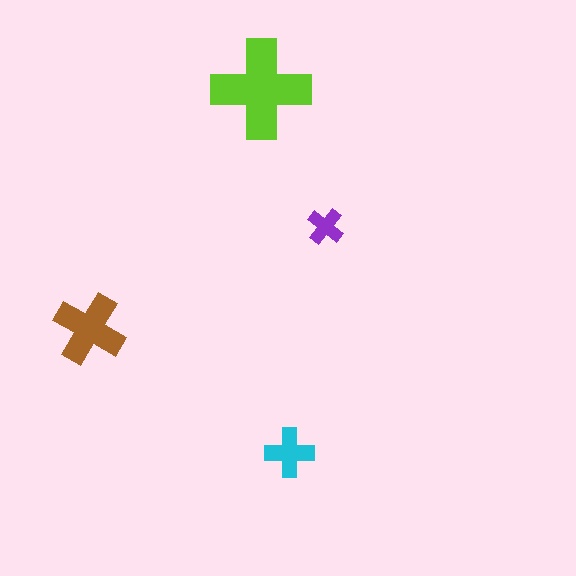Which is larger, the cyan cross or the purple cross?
The cyan one.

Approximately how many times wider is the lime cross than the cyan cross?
About 2 times wider.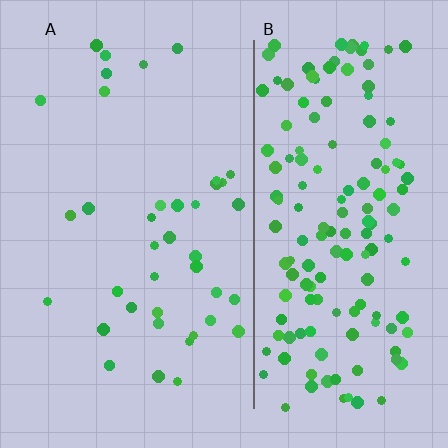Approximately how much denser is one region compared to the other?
Approximately 3.9× — region B over region A.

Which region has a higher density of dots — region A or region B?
B (the right).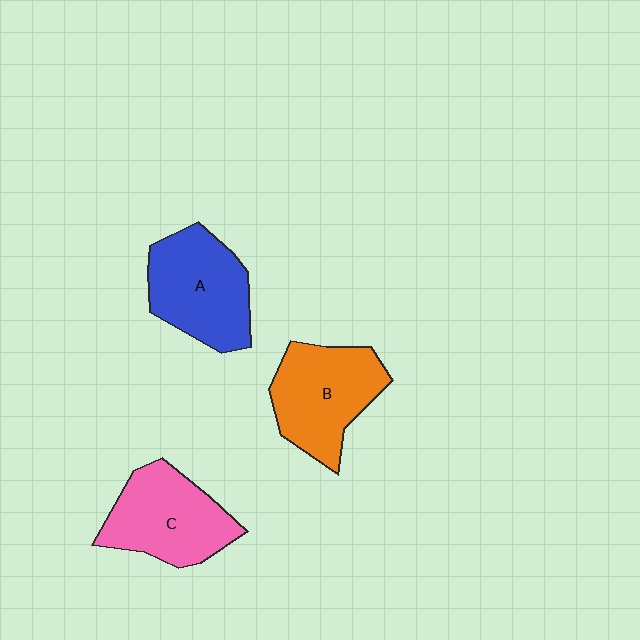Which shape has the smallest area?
Shape C (pink).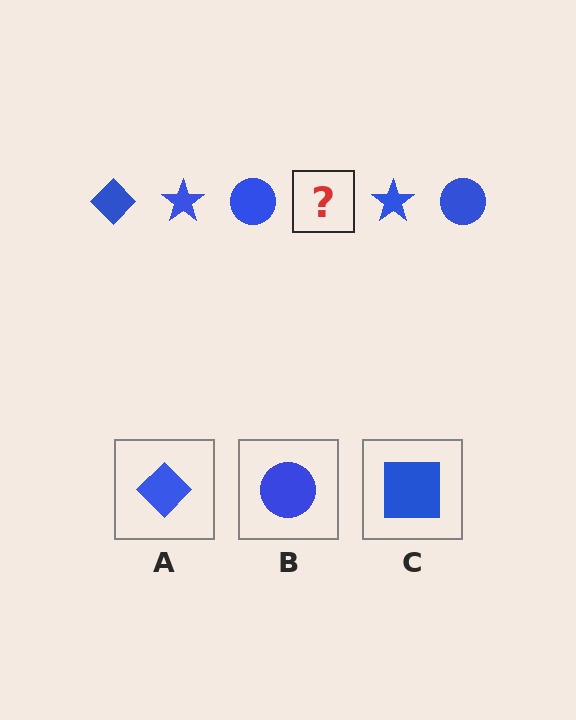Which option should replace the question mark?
Option A.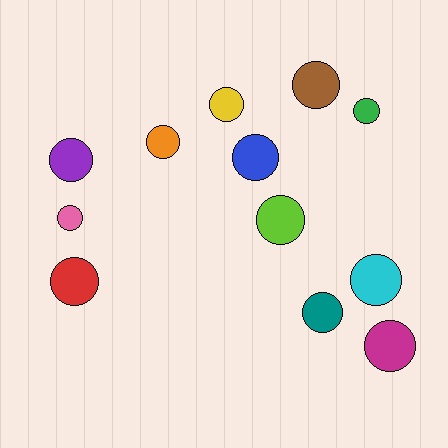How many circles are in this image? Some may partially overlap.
There are 12 circles.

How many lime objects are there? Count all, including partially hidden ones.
There is 1 lime object.